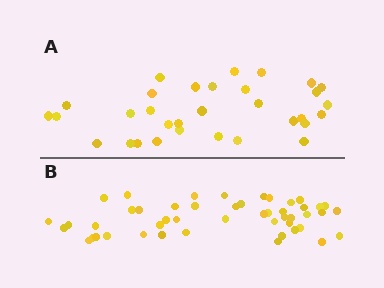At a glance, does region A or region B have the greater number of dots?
Region B (the bottom region) has more dots.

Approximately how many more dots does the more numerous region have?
Region B has approximately 15 more dots than region A.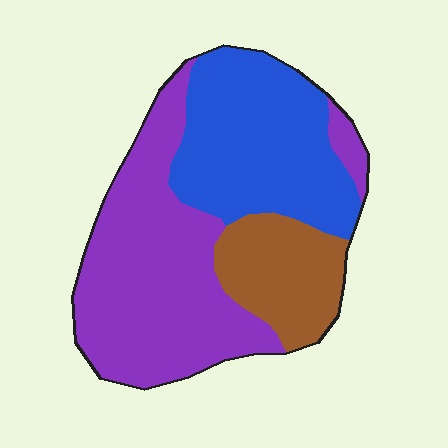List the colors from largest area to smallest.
From largest to smallest: purple, blue, brown.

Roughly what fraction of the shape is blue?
Blue takes up about one third (1/3) of the shape.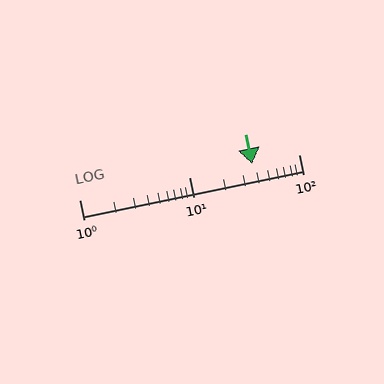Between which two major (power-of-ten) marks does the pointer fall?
The pointer is between 10 and 100.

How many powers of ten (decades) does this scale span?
The scale spans 2 decades, from 1 to 100.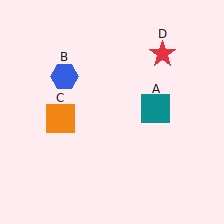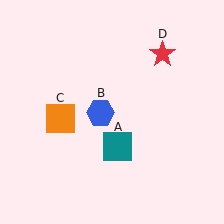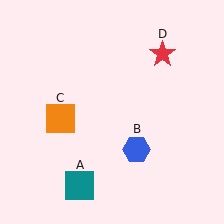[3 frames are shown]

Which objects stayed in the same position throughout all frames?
Orange square (object C) and red star (object D) remained stationary.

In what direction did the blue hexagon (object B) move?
The blue hexagon (object B) moved down and to the right.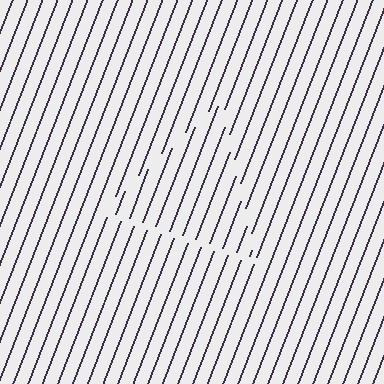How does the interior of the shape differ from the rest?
The interior of the shape contains the same grating, shifted by half a period — the contour is defined by the phase discontinuity where line-ends from the inner and outer gratings abut.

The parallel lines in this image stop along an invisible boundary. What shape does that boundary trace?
An illusory triangle. The interior of the shape contains the same grating, shifted by half a period — the contour is defined by the phase discontinuity where line-ends from the inner and outer gratings abut.